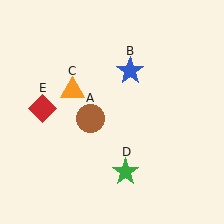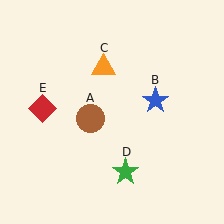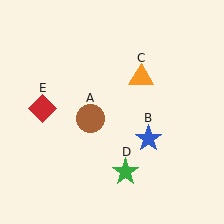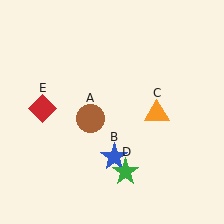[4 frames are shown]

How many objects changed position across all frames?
2 objects changed position: blue star (object B), orange triangle (object C).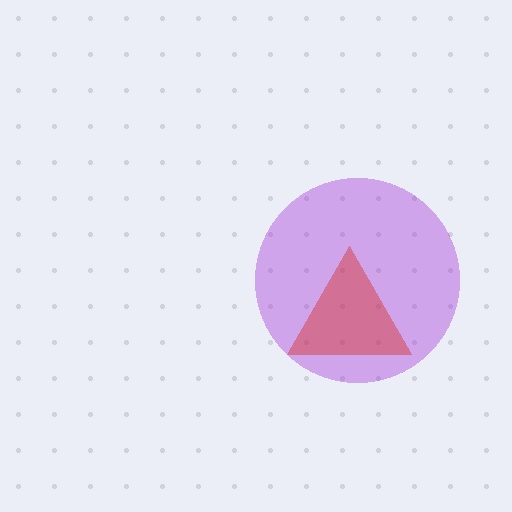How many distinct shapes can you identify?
There are 2 distinct shapes: a purple circle, a red triangle.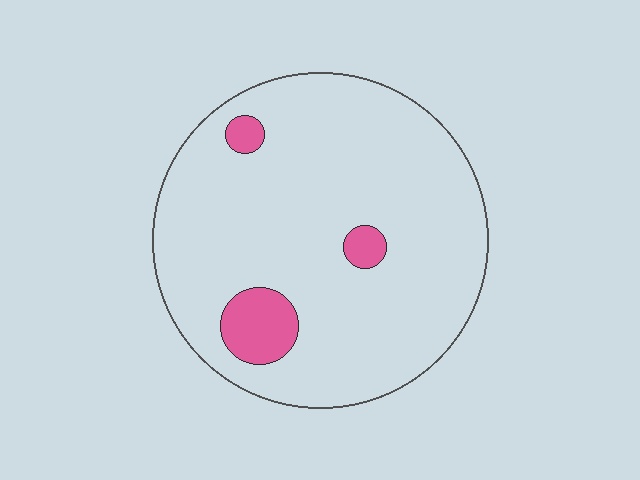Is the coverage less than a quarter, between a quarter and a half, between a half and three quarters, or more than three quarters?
Less than a quarter.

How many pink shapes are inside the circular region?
3.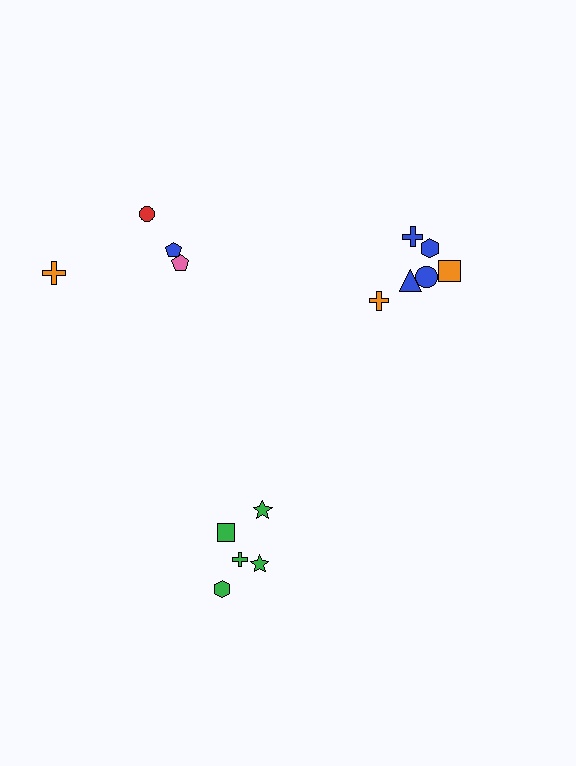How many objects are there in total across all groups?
There are 15 objects.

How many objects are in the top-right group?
There are 6 objects.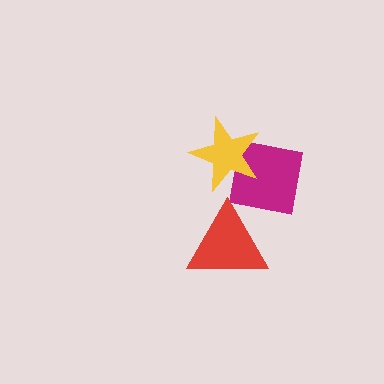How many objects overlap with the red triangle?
1 object overlaps with the red triangle.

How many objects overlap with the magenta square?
2 objects overlap with the magenta square.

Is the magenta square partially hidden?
Yes, it is partially covered by another shape.